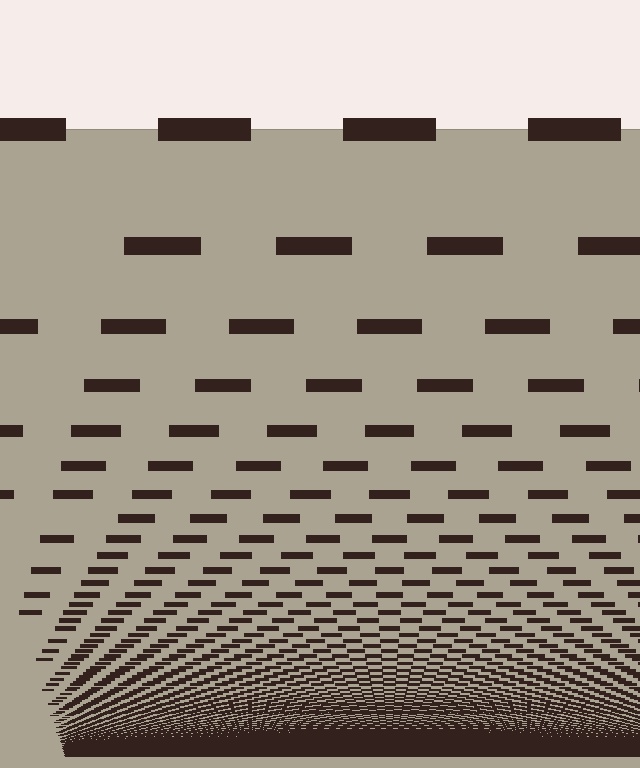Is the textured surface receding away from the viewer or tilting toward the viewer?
The surface appears to tilt toward the viewer. Texture elements get larger and sparser toward the top.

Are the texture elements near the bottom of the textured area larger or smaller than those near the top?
Smaller. The gradient is inverted — elements near the bottom are smaller and denser.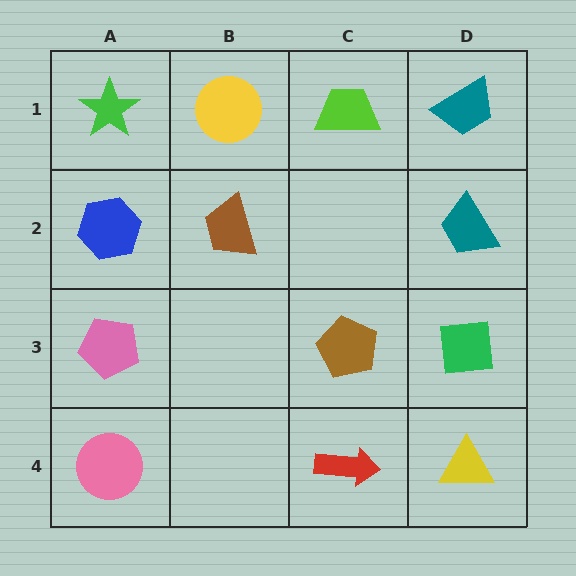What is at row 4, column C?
A red arrow.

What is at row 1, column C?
A lime trapezoid.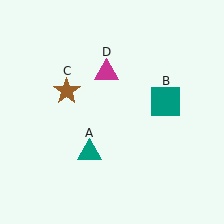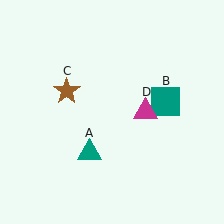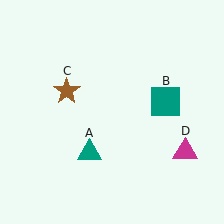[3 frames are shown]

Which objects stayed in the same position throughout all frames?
Teal triangle (object A) and teal square (object B) and brown star (object C) remained stationary.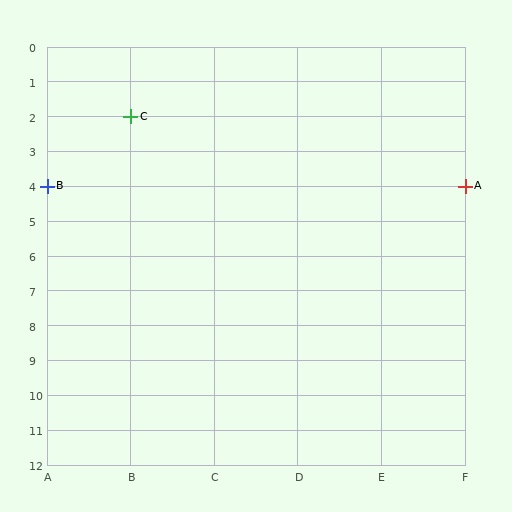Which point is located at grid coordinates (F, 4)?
Point A is at (F, 4).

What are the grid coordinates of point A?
Point A is at grid coordinates (F, 4).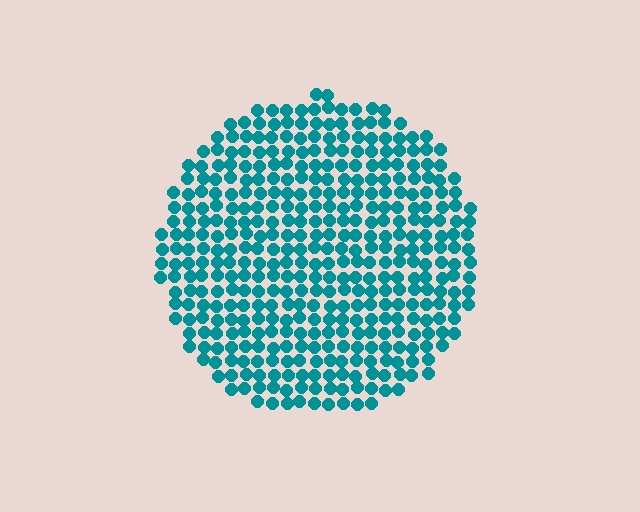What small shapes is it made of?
It is made of small circles.